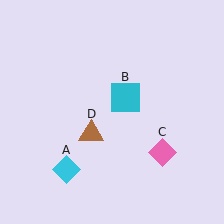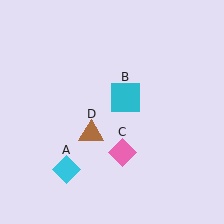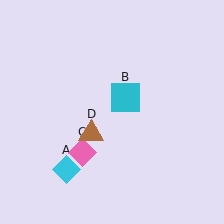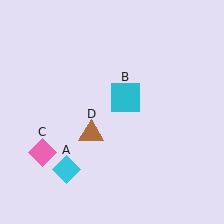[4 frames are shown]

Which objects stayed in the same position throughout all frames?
Cyan diamond (object A) and cyan square (object B) and brown triangle (object D) remained stationary.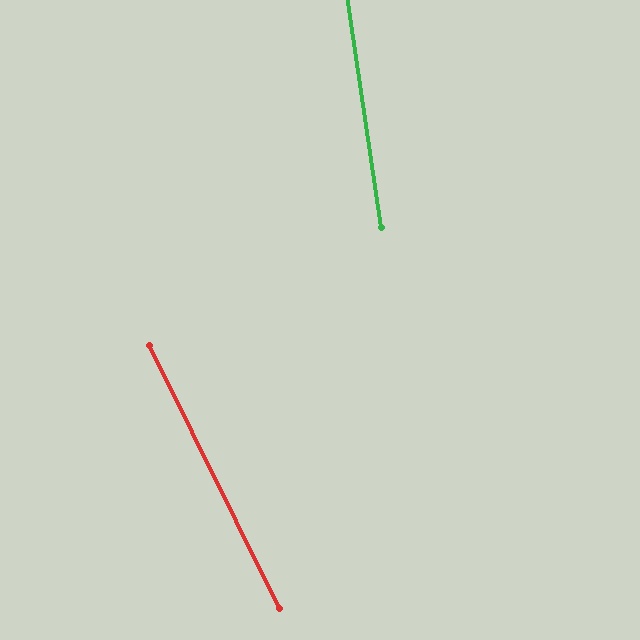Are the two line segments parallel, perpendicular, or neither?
Neither parallel nor perpendicular — they differ by about 18°.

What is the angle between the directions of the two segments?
Approximately 18 degrees.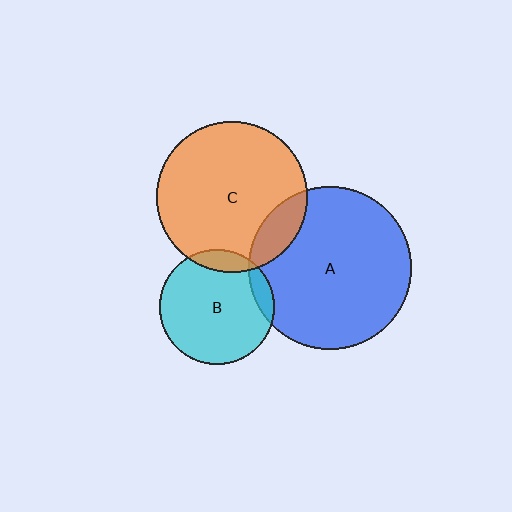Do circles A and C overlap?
Yes.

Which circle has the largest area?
Circle A (blue).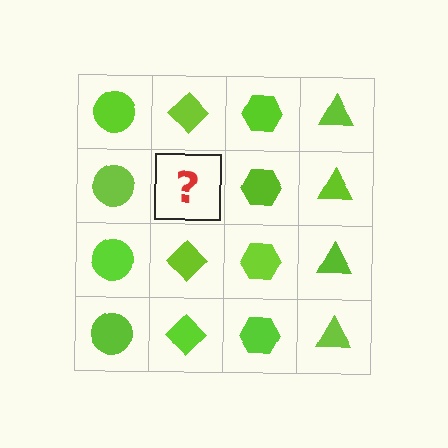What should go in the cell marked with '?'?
The missing cell should contain a lime diamond.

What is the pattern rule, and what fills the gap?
The rule is that each column has a consistent shape. The gap should be filled with a lime diamond.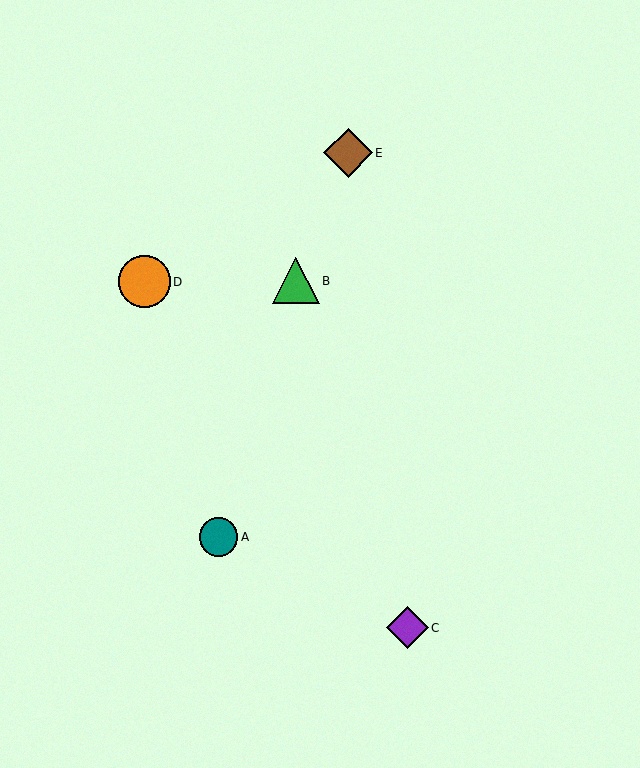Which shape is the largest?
The orange circle (labeled D) is the largest.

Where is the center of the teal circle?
The center of the teal circle is at (218, 537).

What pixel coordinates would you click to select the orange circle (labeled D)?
Click at (144, 282) to select the orange circle D.